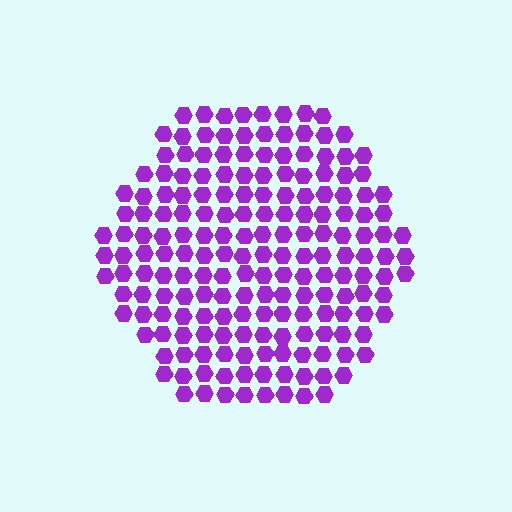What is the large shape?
The large shape is a hexagon.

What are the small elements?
The small elements are hexagons.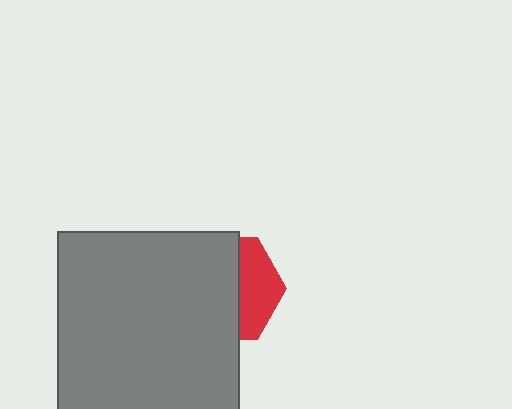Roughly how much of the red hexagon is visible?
A small part of it is visible (roughly 37%).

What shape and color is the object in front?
The object in front is a gray square.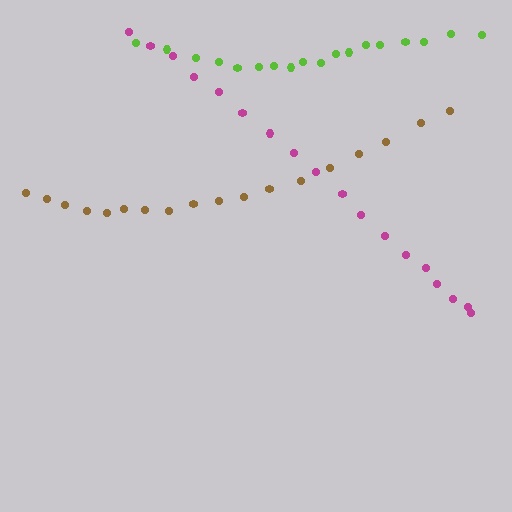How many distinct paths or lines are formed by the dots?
There are 3 distinct paths.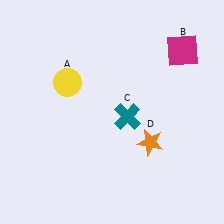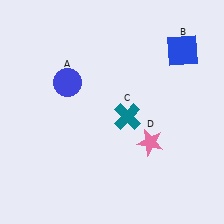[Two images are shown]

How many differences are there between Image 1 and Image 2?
There are 3 differences between the two images.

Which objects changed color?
A changed from yellow to blue. B changed from magenta to blue. D changed from orange to pink.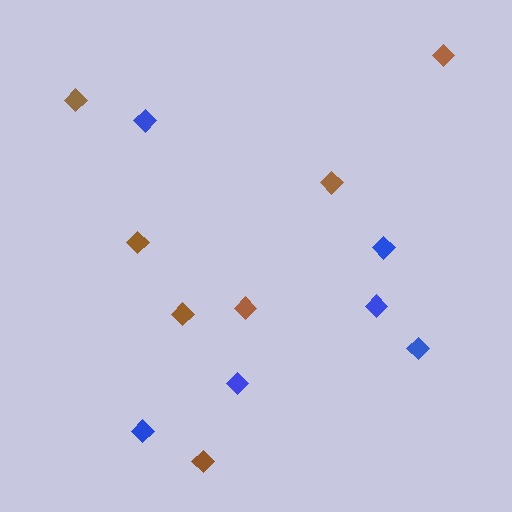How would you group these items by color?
There are 2 groups: one group of brown diamonds (7) and one group of blue diamonds (6).